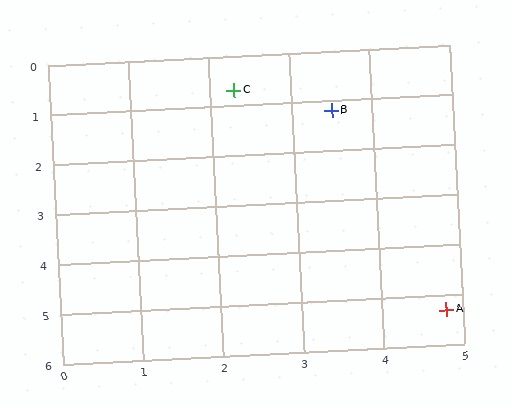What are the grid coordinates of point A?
Point A is at approximately (4.8, 5.3).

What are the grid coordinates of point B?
Point B is at approximately (3.5, 1.2).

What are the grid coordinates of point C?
Point C is at approximately (2.3, 0.7).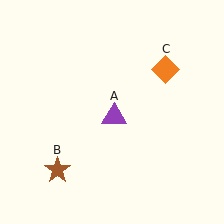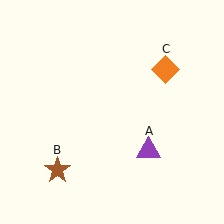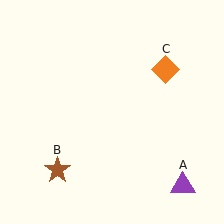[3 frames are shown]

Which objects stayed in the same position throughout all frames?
Brown star (object B) and orange diamond (object C) remained stationary.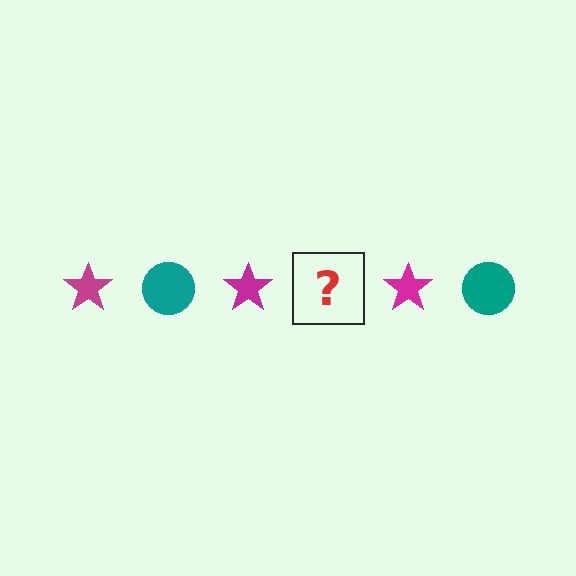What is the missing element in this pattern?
The missing element is a teal circle.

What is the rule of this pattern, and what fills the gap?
The rule is that the pattern alternates between magenta star and teal circle. The gap should be filled with a teal circle.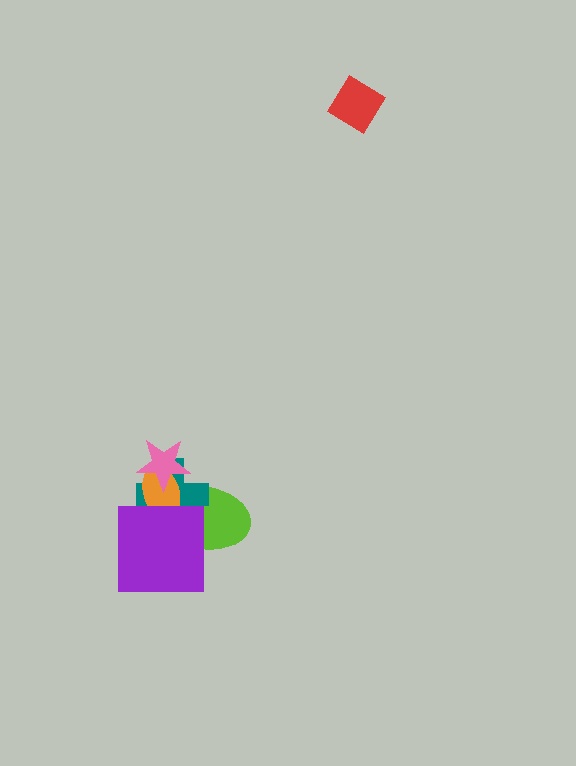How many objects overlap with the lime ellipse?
4 objects overlap with the lime ellipse.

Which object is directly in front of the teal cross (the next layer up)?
The orange ellipse is directly in front of the teal cross.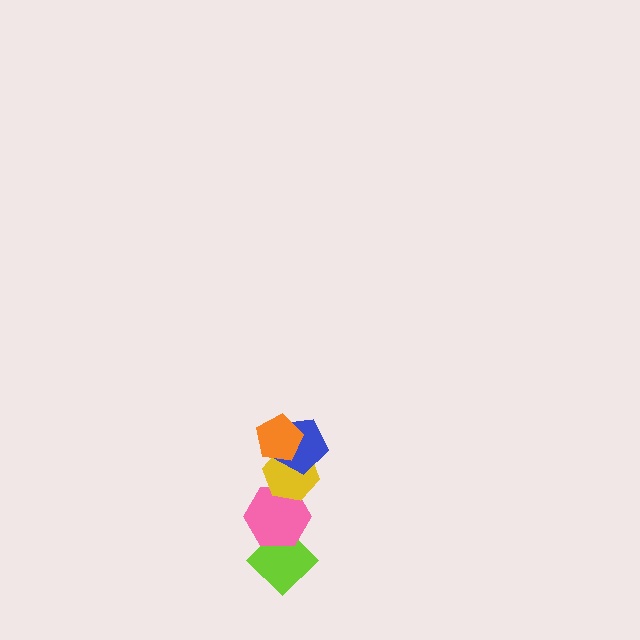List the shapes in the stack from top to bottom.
From top to bottom: the orange pentagon, the blue pentagon, the yellow hexagon, the pink hexagon, the lime diamond.